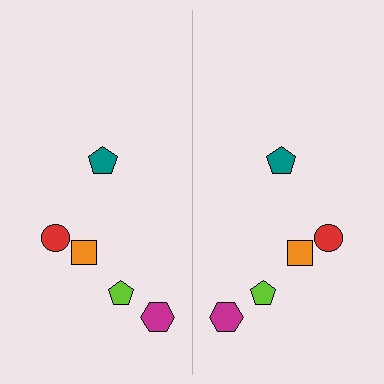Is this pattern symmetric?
Yes, this pattern has bilateral (reflection) symmetry.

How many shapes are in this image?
There are 10 shapes in this image.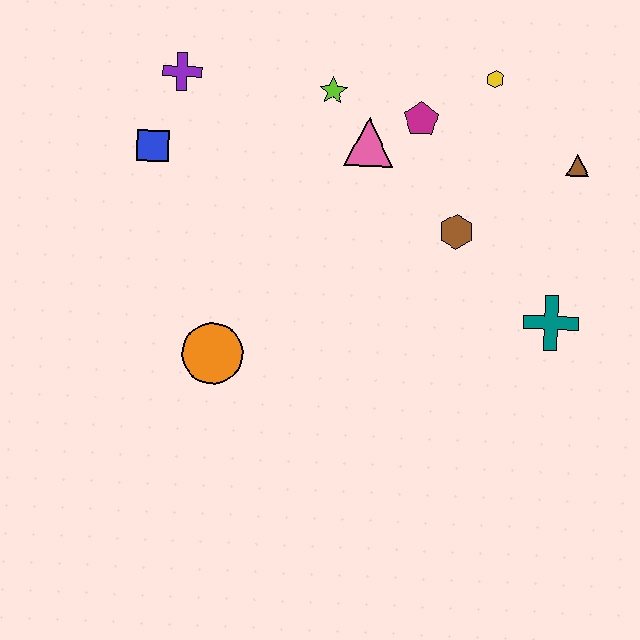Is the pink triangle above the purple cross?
No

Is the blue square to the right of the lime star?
No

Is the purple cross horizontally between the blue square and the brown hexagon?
Yes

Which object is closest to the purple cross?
The blue square is closest to the purple cross.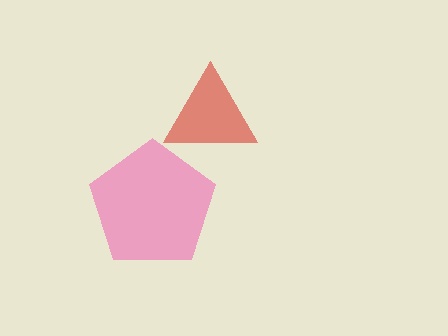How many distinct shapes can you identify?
There are 2 distinct shapes: a pink pentagon, a red triangle.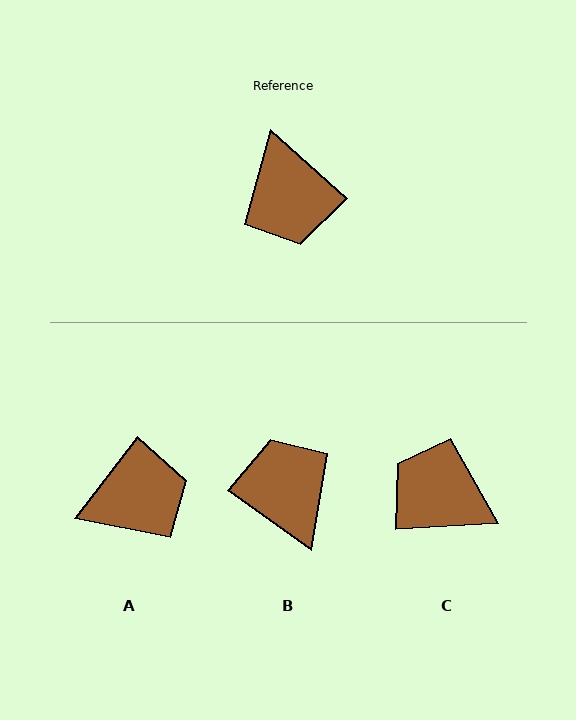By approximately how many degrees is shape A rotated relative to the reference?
Approximately 94 degrees counter-clockwise.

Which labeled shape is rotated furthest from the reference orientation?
B, about 174 degrees away.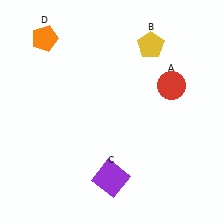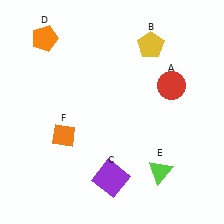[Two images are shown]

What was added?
A lime triangle (E), an orange diamond (F) were added in Image 2.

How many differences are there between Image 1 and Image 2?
There are 2 differences between the two images.